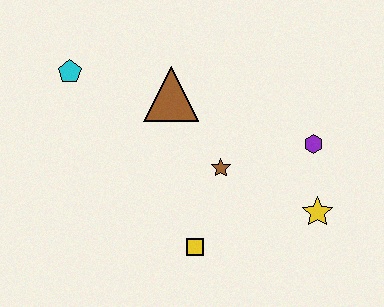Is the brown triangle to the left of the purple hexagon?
Yes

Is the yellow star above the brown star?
No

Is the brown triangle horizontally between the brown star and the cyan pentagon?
Yes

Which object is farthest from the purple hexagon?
The cyan pentagon is farthest from the purple hexagon.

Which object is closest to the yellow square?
The brown star is closest to the yellow square.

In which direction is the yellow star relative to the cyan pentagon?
The yellow star is to the right of the cyan pentagon.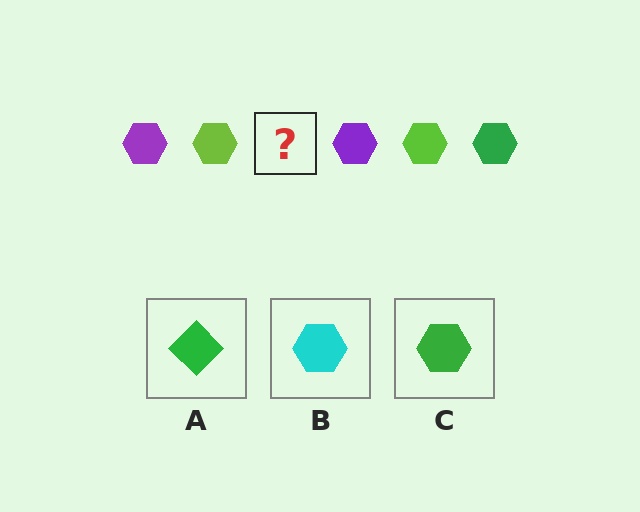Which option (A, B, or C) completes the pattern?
C.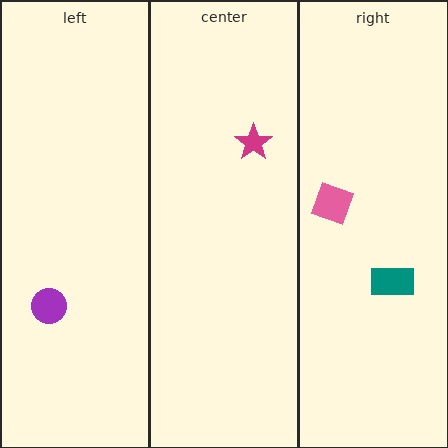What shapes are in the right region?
The pink diamond, the teal rectangle.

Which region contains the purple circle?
The left region.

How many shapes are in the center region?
1.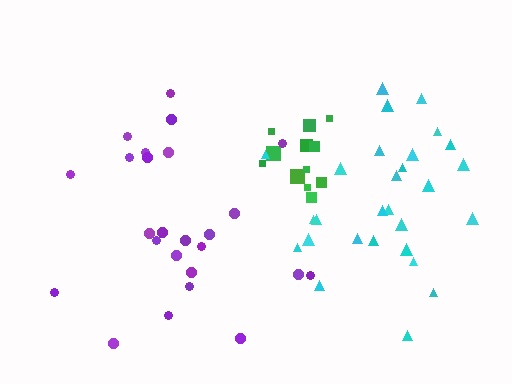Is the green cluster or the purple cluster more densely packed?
Green.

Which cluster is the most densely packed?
Green.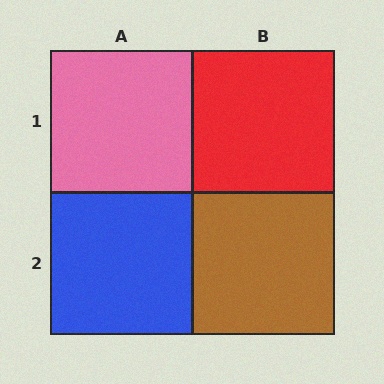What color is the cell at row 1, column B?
Red.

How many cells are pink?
1 cell is pink.